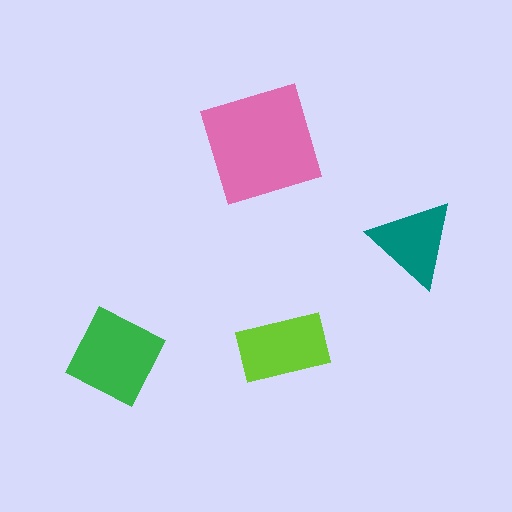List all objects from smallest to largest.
The teal triangle, the lime rectangle, the green diamond, the pink square.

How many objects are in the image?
There are 4 objects in the image.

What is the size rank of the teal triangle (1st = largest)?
4th.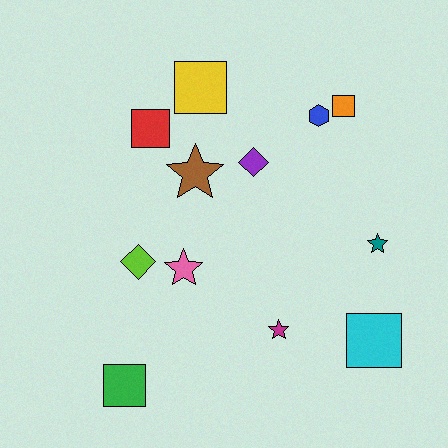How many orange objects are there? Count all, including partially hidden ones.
There is 1 orange object.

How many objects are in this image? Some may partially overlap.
There are 12 objects.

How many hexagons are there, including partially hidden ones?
There is 1 hexagon.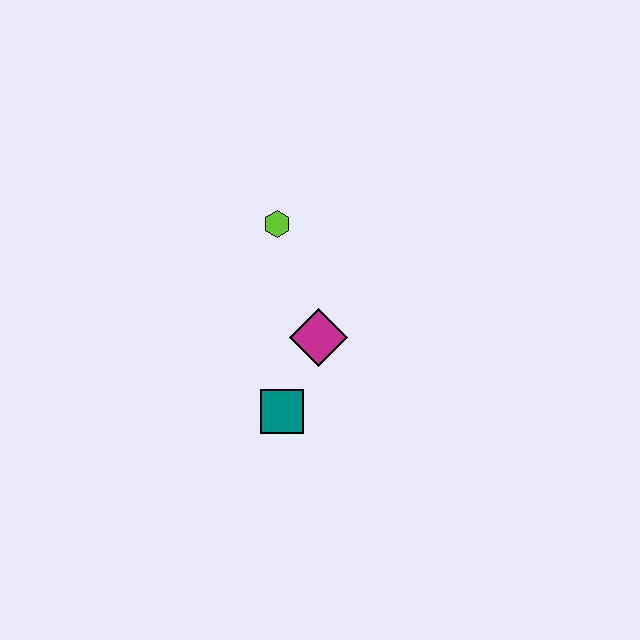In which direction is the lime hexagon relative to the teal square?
The lime hexagon is above the teal square.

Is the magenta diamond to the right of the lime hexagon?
Yes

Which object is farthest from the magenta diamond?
The lime hexagon is farthest from the magenta diamond.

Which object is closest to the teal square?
The magenta diamond is closest to the teal square.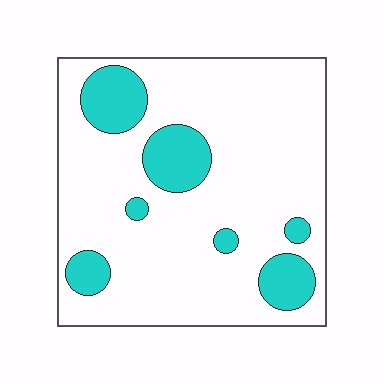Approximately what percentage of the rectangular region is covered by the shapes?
Approximately 20%.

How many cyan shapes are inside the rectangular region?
7.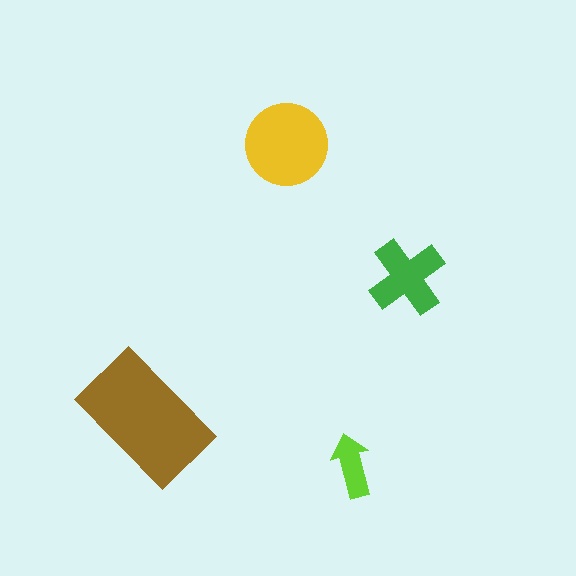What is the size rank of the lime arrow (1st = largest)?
4th.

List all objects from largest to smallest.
The brown rectangle, the yellow circle, the green cross, the lime arrow.